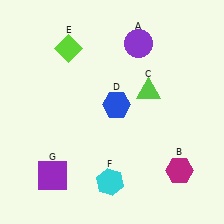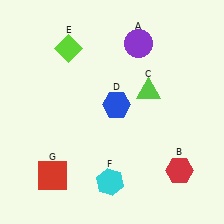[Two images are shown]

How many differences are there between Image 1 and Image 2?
There are 2 differences between the two images.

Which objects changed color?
B changed from magenta to red. G changed from purple to red.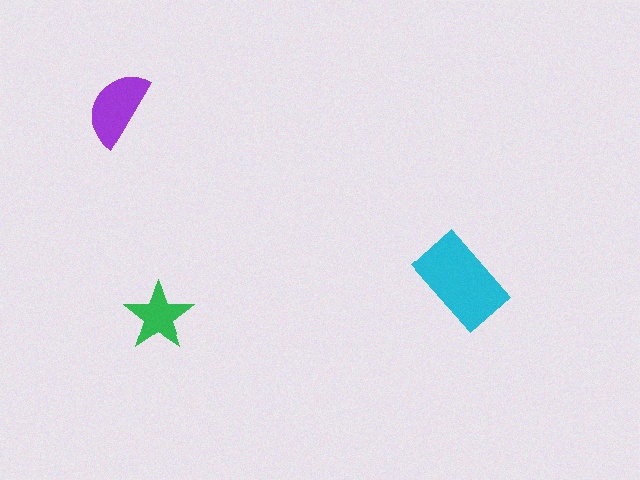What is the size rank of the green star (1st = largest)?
3rd.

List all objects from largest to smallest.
The cyan rectangle, the purple semicircle, the green star.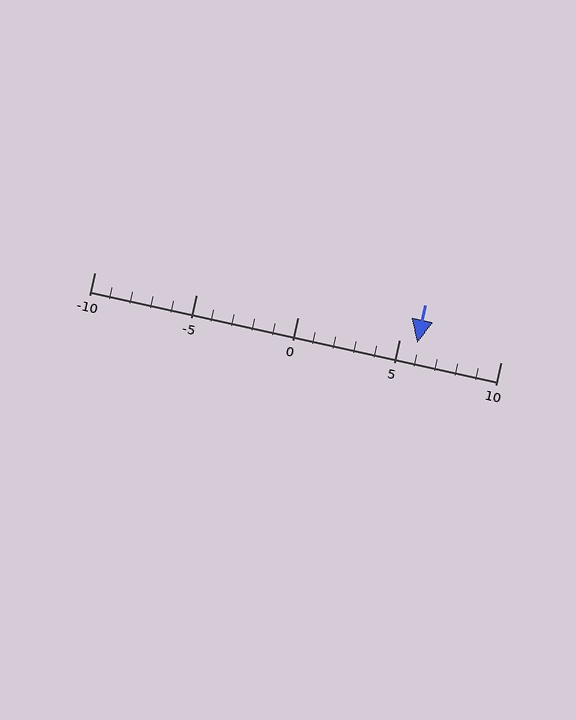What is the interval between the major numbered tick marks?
The major tick marks are spaced 5 units apart.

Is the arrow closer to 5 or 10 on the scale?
The arrow is closer to 5.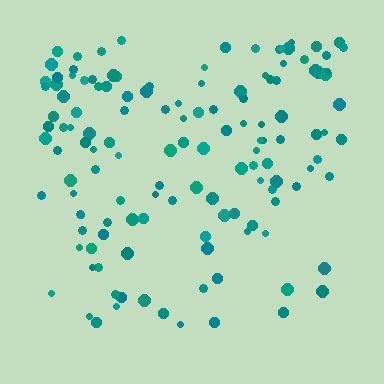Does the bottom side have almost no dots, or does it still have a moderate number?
Still a moderate number, just noticeably fewer than the top.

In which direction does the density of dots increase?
From bottom to top, with the top side densest.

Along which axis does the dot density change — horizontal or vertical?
Vertical.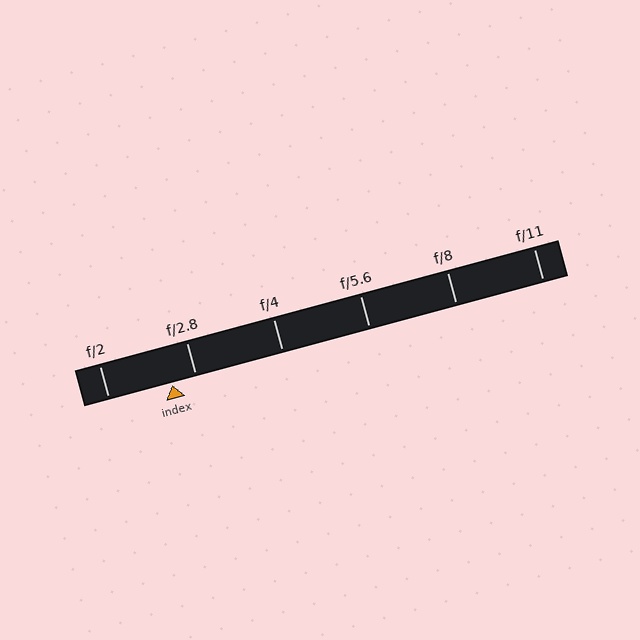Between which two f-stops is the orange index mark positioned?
The index mark is between f/2 and f/2.8.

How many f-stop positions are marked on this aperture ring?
There are 6 f-stop positions marked.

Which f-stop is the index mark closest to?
The index mark is closest to f/2.8.